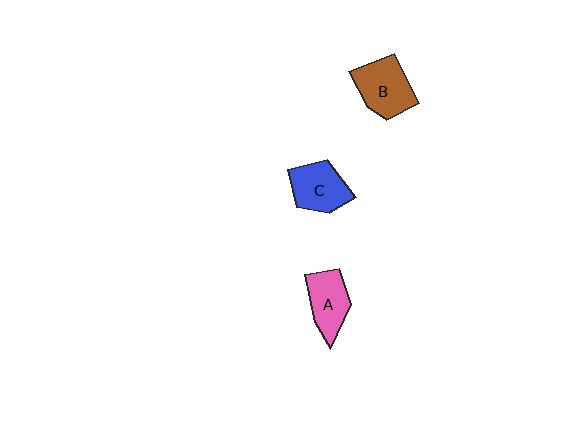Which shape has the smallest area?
Shape A (pink).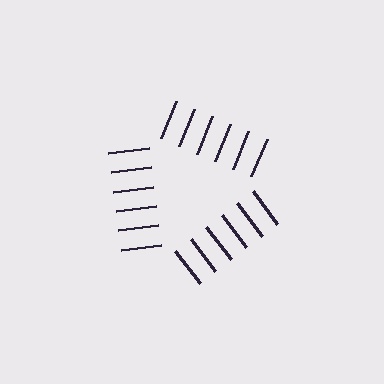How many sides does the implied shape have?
3 sides — the line-ends trace a triangle.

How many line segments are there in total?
18 — 6 along each of the 3 edges.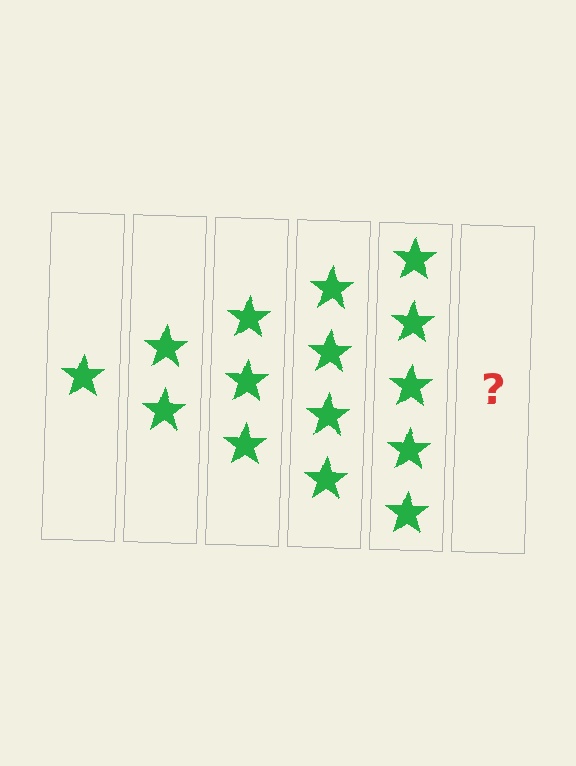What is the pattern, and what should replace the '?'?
The pattern is that each step adds one more star. The '?' should be 6 stars.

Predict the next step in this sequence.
The next step is 6 stars.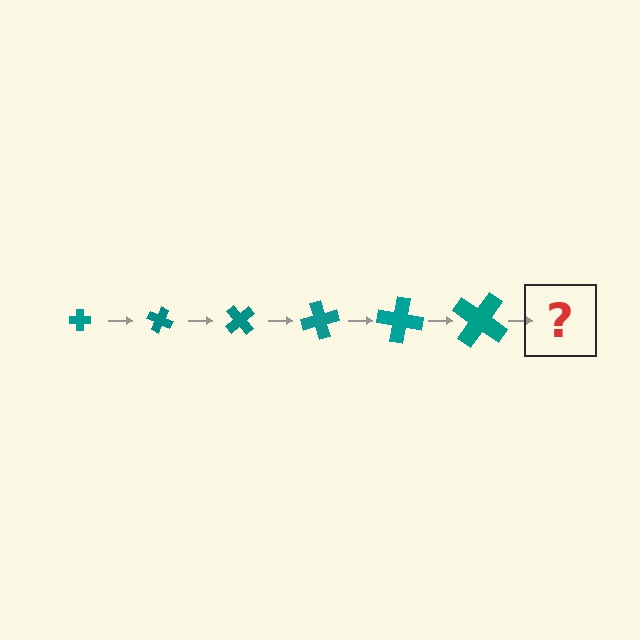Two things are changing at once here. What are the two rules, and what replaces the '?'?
The two rules are that the cross grows larger each step and it rotates 25 degrees each step. The '?' should be a cross, larger than the previous one and rotated 150 degrees from the start.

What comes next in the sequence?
The next element should be a cross, larger than the previous one and rotated 150 degrees from the start.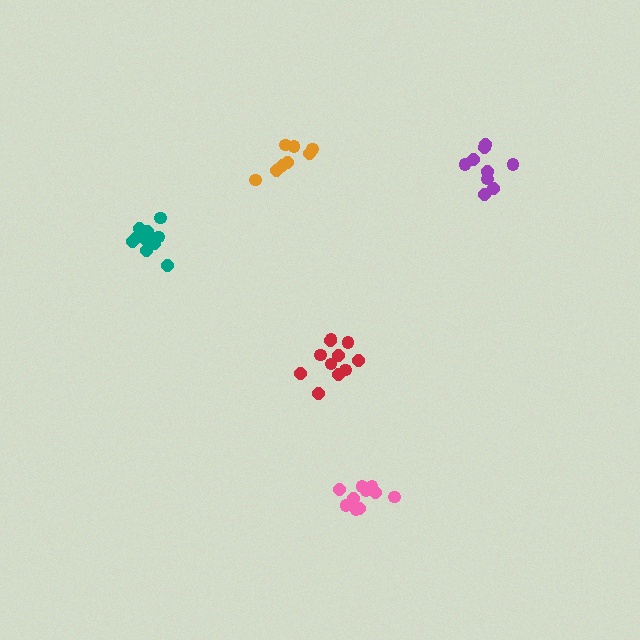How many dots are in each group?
Group 1: 11 dots, Group 2: 9 dots, Group 3: 10 dots, Group 4: 8 dots, Group 5: 12 dots (50 total).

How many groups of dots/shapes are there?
There are 5 groups.